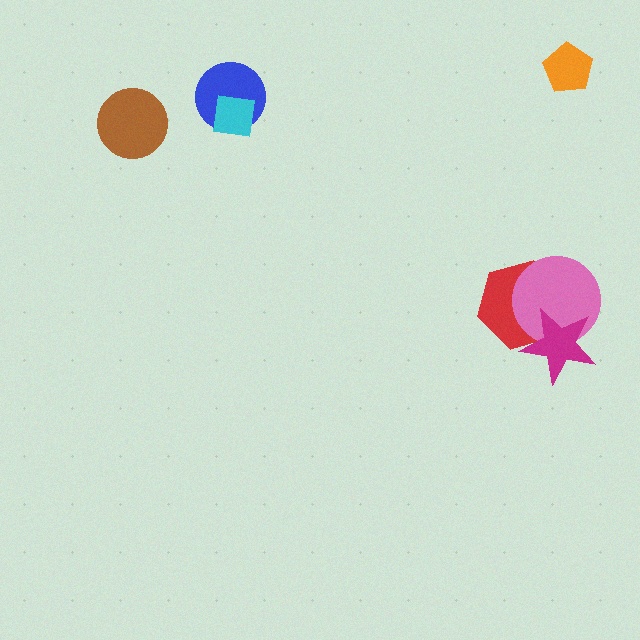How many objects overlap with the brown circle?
0 objects overlap with the brown circle.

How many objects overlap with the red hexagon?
2 objects overlap with the red hexagon.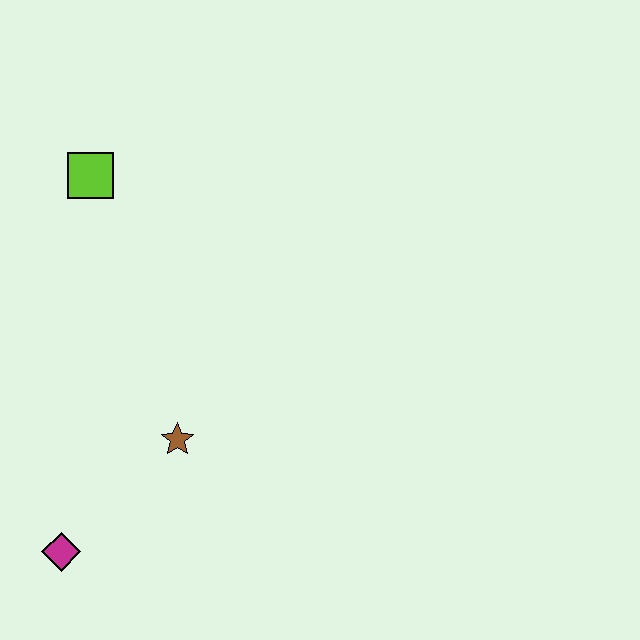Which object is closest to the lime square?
The brown star is closest to the lime square.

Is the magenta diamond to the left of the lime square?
Yes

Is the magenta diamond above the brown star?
No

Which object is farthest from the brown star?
The lime square is farthest from the brown star.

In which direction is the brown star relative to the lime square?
The brown star is below the lime square.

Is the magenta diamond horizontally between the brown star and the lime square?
No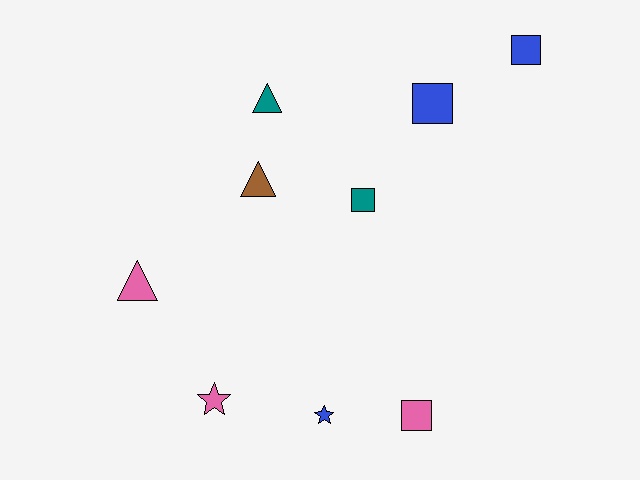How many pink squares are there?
There is 1 pink square.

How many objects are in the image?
There are 9 objects.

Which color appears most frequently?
Blue, with 3 objects.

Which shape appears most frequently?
Square, with 4 objects.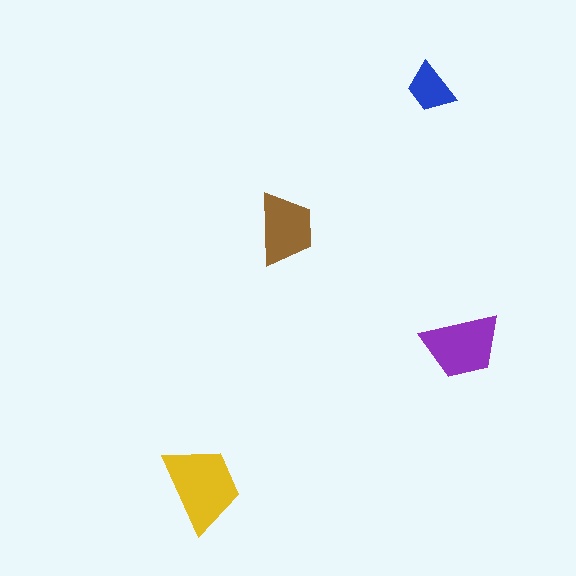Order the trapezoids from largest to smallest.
the yellow one, the purple one, the brown one, the blue one.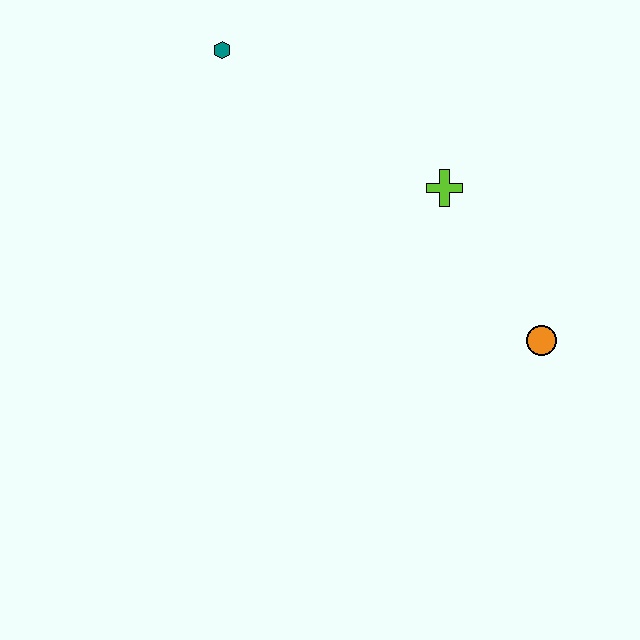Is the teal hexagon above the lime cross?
Yes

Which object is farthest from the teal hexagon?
The orange circle is farthest from the teal hexagon.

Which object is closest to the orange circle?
The lime cross is closest to the orange circle.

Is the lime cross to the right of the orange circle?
No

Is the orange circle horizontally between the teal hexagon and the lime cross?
No